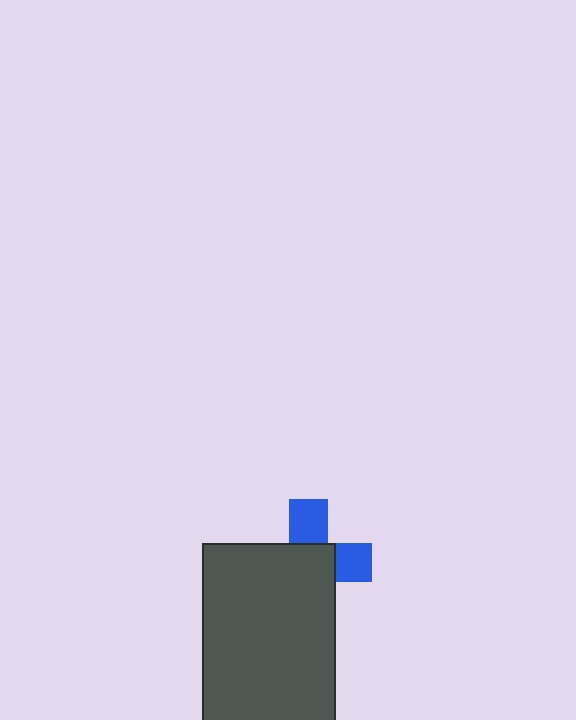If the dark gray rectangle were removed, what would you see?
You would see the complete blue cross.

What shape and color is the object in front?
The object in front is a dark gray rectangle.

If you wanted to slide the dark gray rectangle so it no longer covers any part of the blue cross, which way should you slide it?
Slide it toward the lower-left — that is the most direct way to separate the two shapes.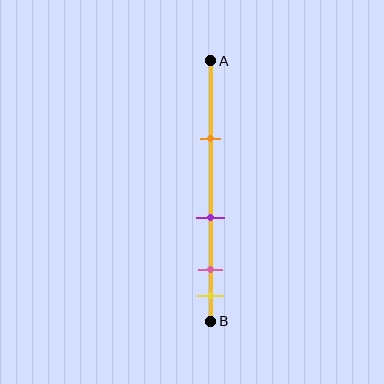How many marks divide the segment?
There are 4 marks dividing the segment.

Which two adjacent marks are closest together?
The pink and yellow marks are the closest adjacent pair.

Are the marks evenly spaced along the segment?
No, the marks are not evenly spaced.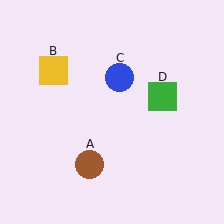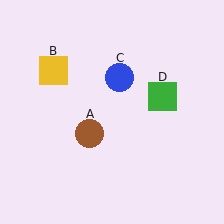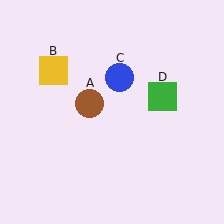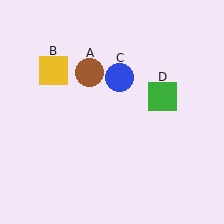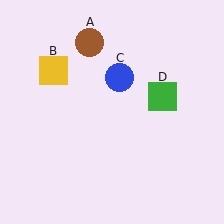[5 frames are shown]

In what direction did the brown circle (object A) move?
The brown circle (object A) moved up.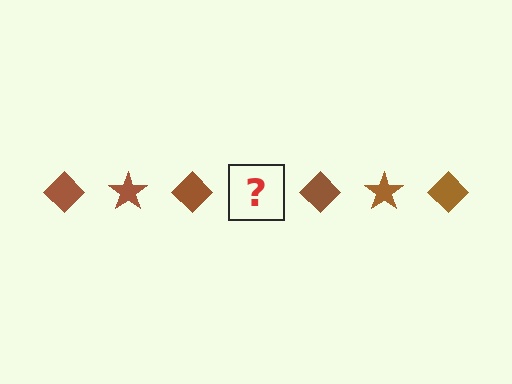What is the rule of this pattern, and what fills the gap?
The rule is that the pattern cycles through diamond, star shapes in brown. The gap should be filled with a brown star.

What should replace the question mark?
The question mark should be replaced with a brown star.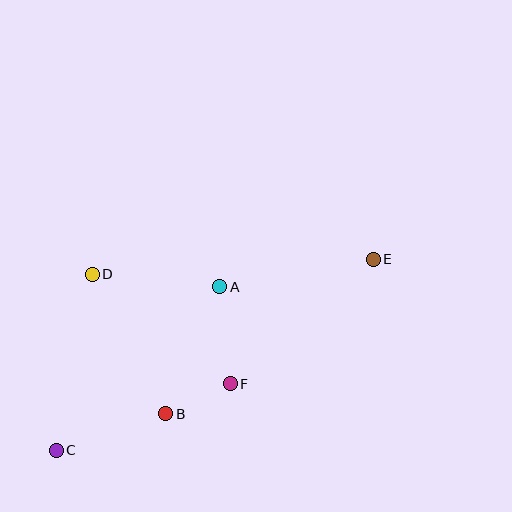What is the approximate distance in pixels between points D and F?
The distance between D and F is approximately 177 pixels.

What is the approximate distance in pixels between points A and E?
The distance between A and E is approximately 156 pixels.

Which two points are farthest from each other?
Points C and E are farthest from each other.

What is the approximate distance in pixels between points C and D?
The distance between C and D is approximately 179 pixels.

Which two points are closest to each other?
Points B and F are closest to each other.